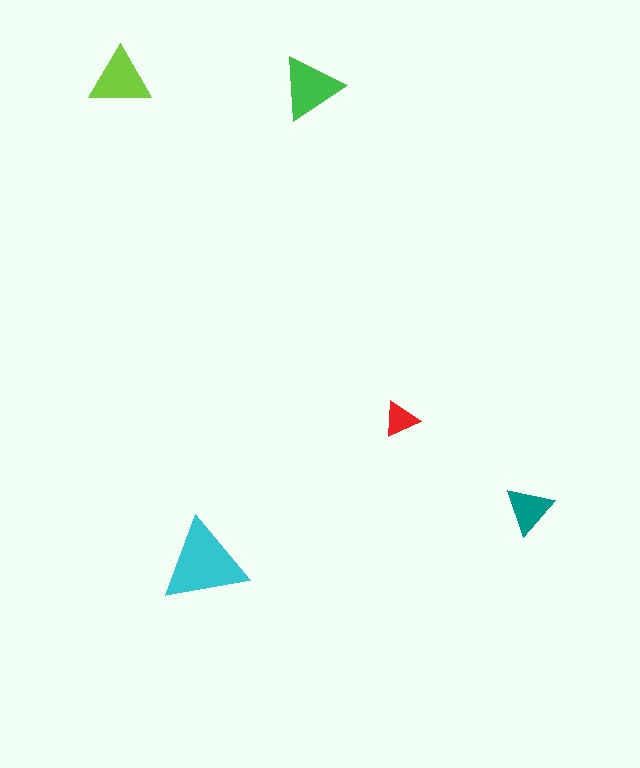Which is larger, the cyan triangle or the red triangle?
The cyan one.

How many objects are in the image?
There are 5 objects in the image.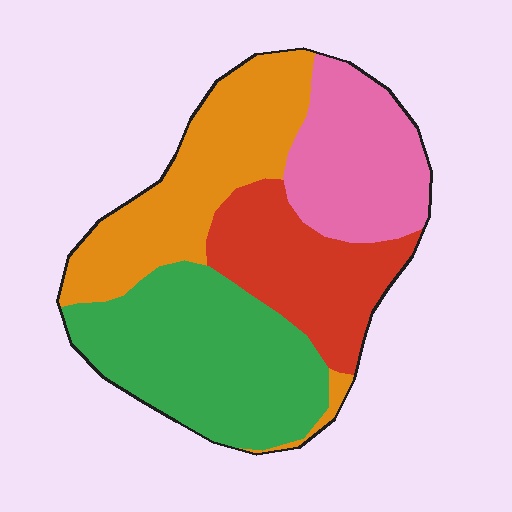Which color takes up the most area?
Green, at roughly 30%.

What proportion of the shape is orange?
Orange covers about 25% of the shape.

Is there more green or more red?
Green.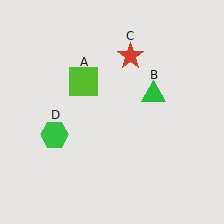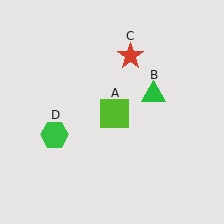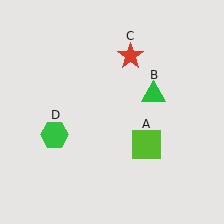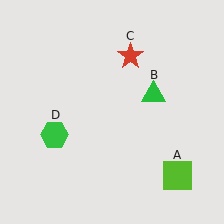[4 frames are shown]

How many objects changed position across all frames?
1 object changed position: lime square (object A).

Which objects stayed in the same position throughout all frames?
Green triangle (object B) and red star (object C) and green hexagon (object D) remained stationary.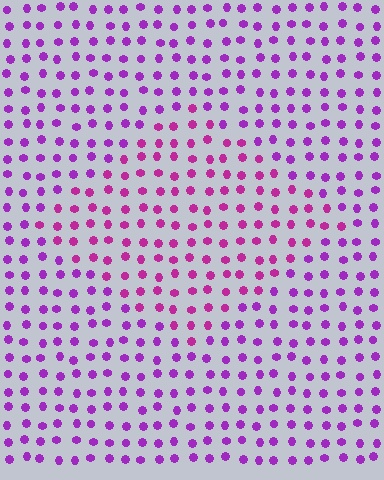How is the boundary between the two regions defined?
The boundary is defined purely by a slight shift in hue (about 27 degrees). Spacing, size, and orientation are identical on both sides.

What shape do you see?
I see a diamond.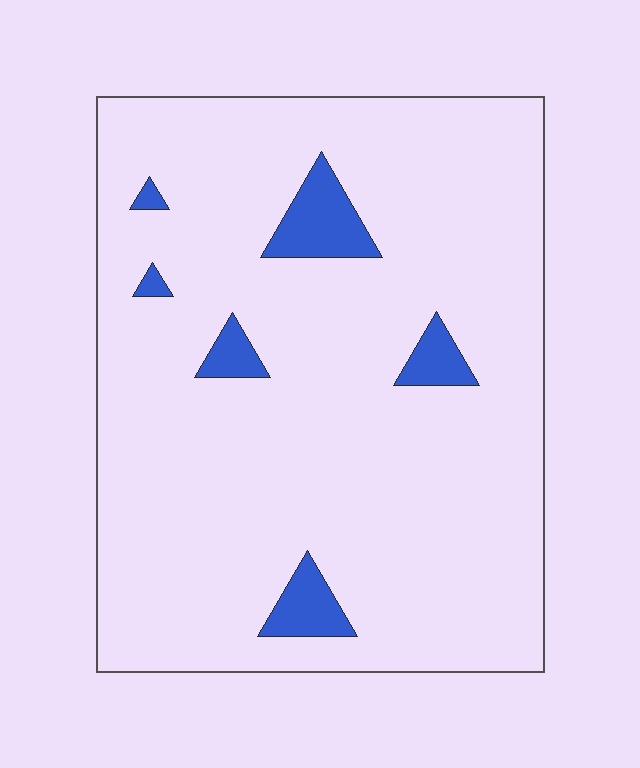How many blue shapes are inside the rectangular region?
6.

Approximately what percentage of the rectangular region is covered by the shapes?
Approximately 5%.